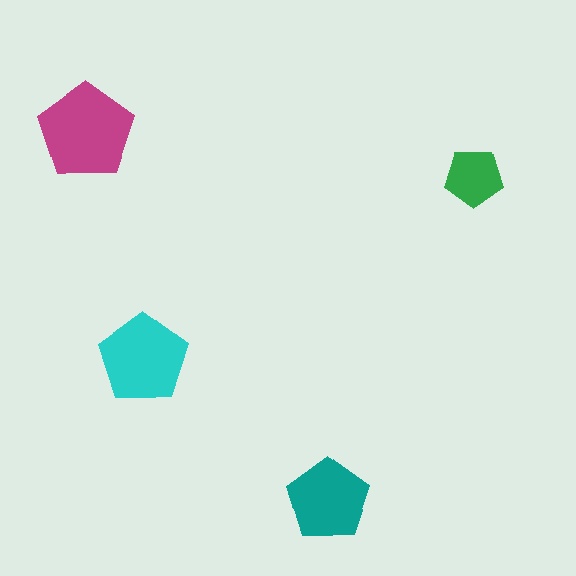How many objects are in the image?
There are 4 objects in the image.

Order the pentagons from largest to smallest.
the magenta one, the cyan one, the teal one, the green one.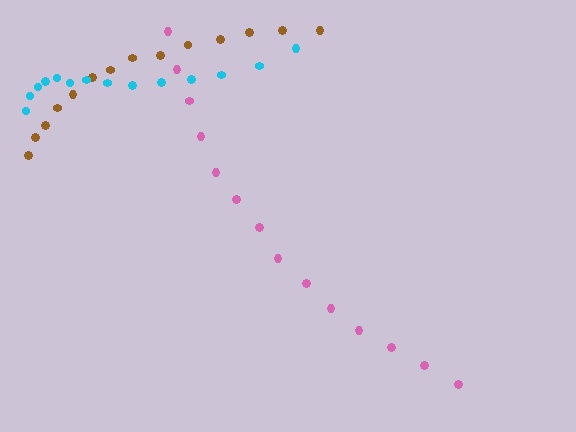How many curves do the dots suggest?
There are 3 distinct paths.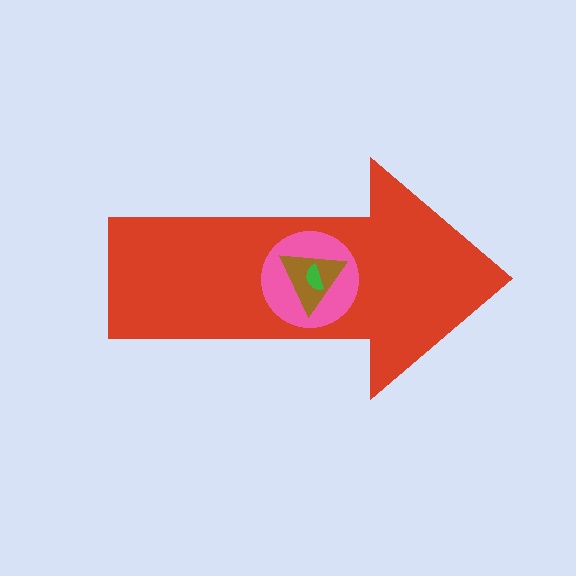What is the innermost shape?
The green semicircle.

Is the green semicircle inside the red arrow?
Yes.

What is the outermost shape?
The red arrow.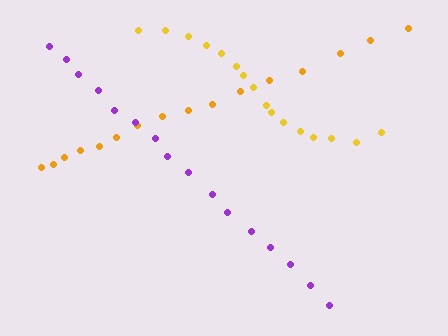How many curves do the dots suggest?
There are 3 distinct paths.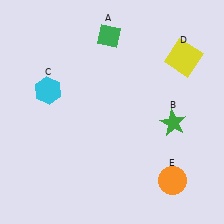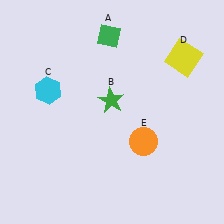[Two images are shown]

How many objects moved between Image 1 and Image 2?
2 objects moved between the two images.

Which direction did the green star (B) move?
The green star (B) moved left.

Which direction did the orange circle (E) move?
The orange circle (E) moved up.